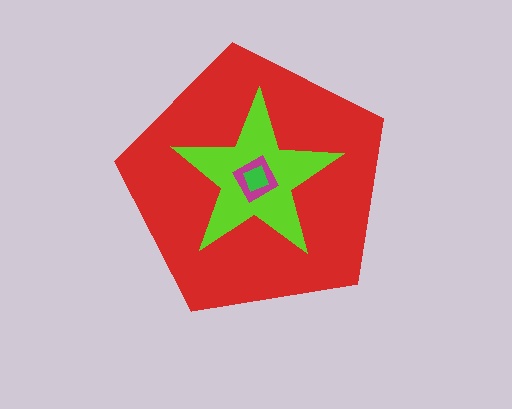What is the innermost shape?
The green diamond.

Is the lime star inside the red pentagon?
Yes.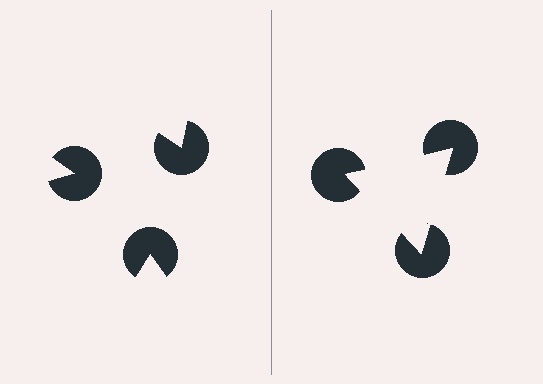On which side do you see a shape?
An illusory triangle appears on the right side. On the left side the wedge cuts are rotated, so no coherent shape forms.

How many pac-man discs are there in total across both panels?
6 — 3 on each side.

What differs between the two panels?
The pac-man discs are positioned identically on both sides; only the wedge orientations differ. On the right they align to a triangle; on the left they are misaligned.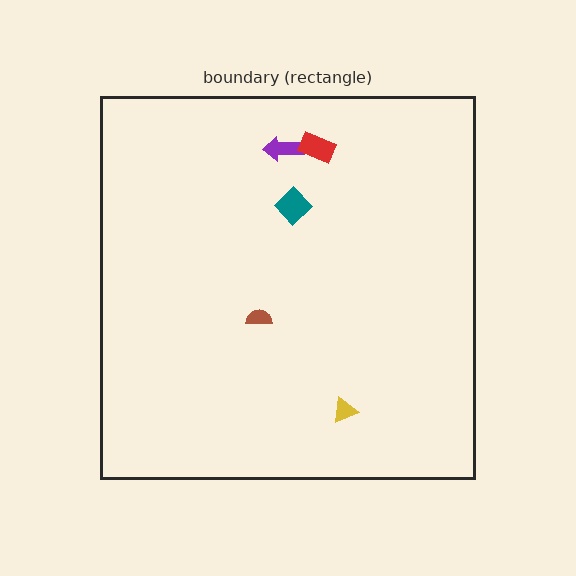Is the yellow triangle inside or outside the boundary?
Inside.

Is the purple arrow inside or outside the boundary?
Inside.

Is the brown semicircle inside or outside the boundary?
Inside.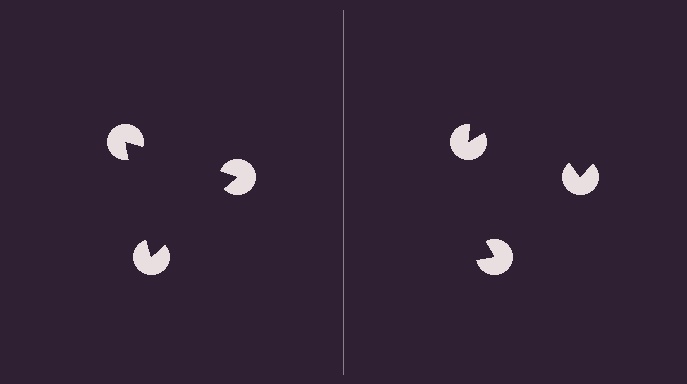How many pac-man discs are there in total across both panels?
6 — 3 on each side.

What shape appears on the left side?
An illusory triangle.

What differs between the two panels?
The pac-man discs are positioned identically on both sides; only the wedge orientations differ. On the left they align to a triangle; on the right they are misaligned.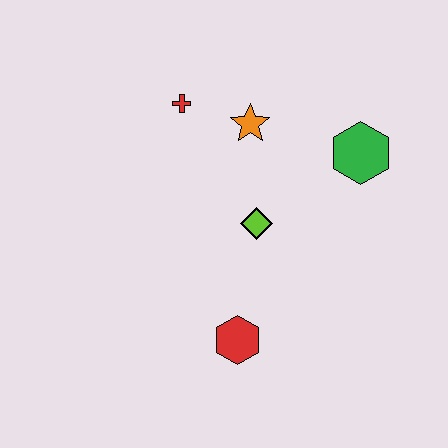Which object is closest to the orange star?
The red cross is closest to the orange star.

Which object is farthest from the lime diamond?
The red cross is farthest from the lime diamond.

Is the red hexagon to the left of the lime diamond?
Yes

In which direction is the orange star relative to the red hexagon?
The orange star is above the red hexagon.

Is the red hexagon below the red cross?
Yes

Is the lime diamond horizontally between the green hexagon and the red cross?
Yes